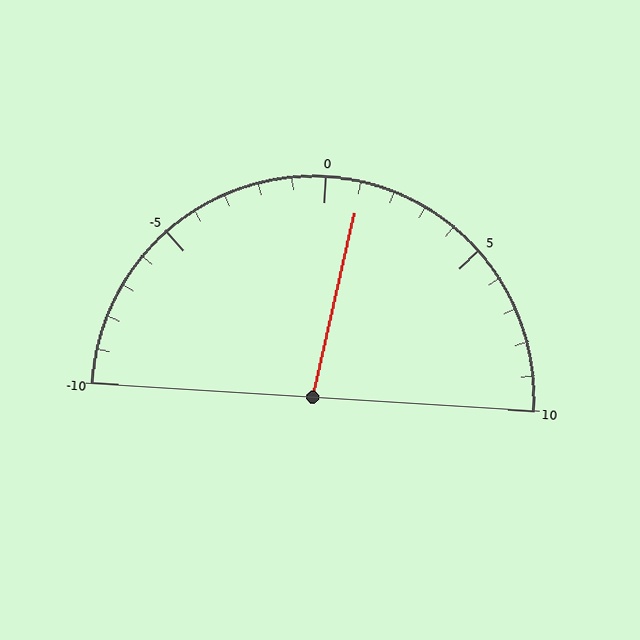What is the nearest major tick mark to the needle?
The nearest major tick mark is 0.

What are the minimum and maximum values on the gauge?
The gauge ranges from -10 to 10.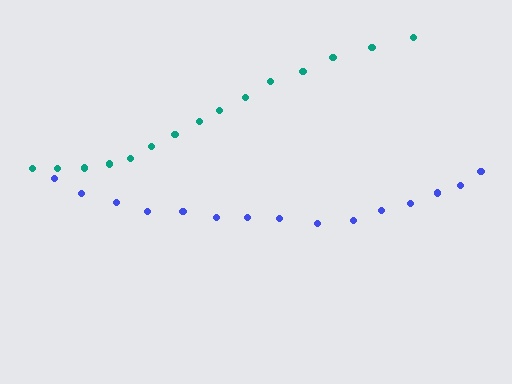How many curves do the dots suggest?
There are 2 distinct paths.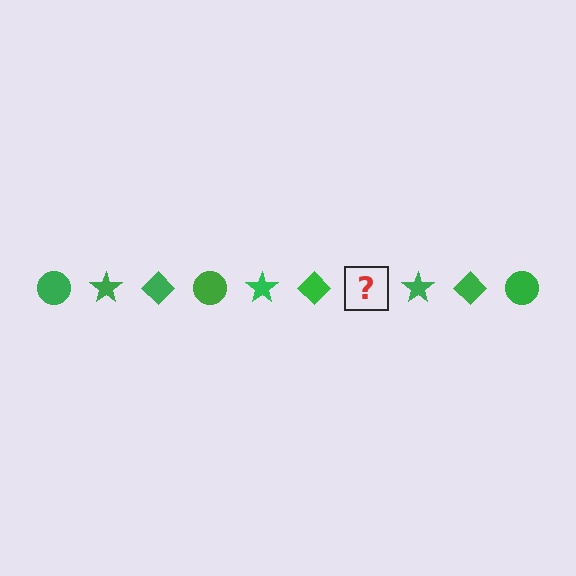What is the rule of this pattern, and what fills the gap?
The rule is that the pattern cycles through circle, star, diamond shapes in green. The gap should be filled with a green circle.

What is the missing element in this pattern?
The missing element is a green circle.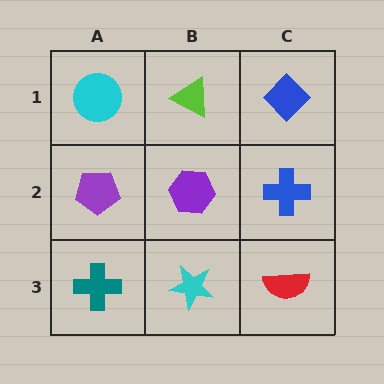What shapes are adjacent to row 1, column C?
A blue cross (row 2, column C), a lime triangle (row 1, column B).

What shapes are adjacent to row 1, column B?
A purple hexagon (row 2, column B), a cyan circle (row 1, column A), a blue diamond (row 1, column C).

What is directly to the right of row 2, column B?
A blue cross.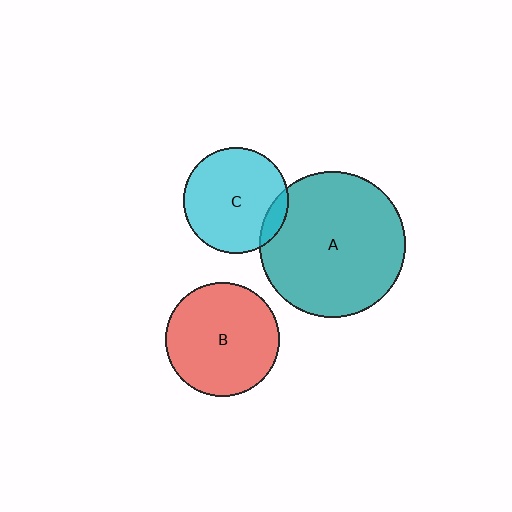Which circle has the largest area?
Circle A (teal).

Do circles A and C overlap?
Yes.